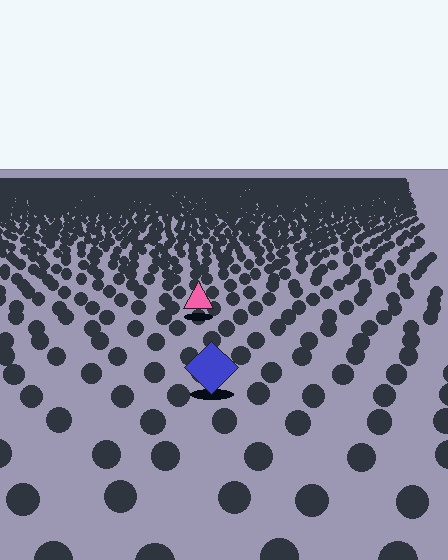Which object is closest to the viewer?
The blue diamond is closest. The texture marks near it are larger and more spread out.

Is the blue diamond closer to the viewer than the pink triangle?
Yes. The blue diamond is closer — you can tell from the texture gradient: the ground texture is coarser near it.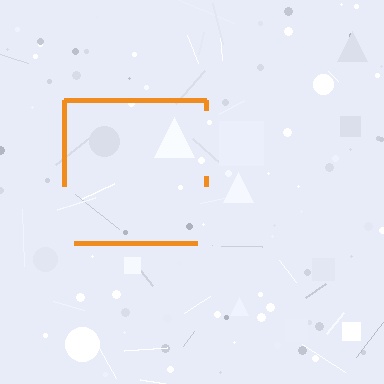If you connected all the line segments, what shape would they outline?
They would outline a square.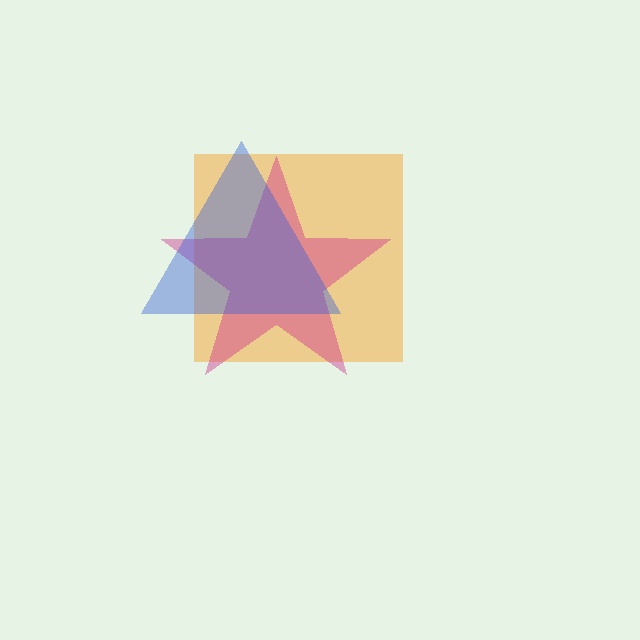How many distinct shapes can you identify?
There are 3 distinct shapes: an orange square, a magenta star, a blue triangle.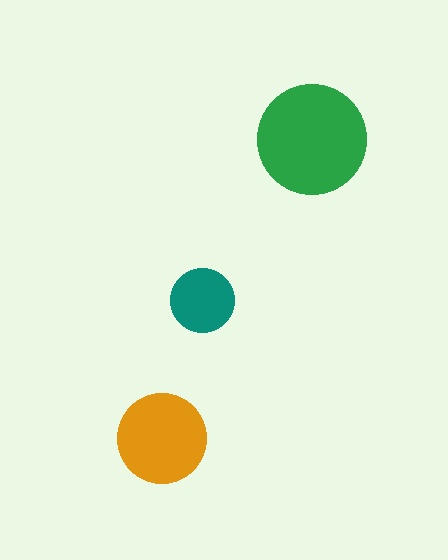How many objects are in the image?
There are 3 objects in the image.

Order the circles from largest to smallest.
the green one, the orange one, the teal one.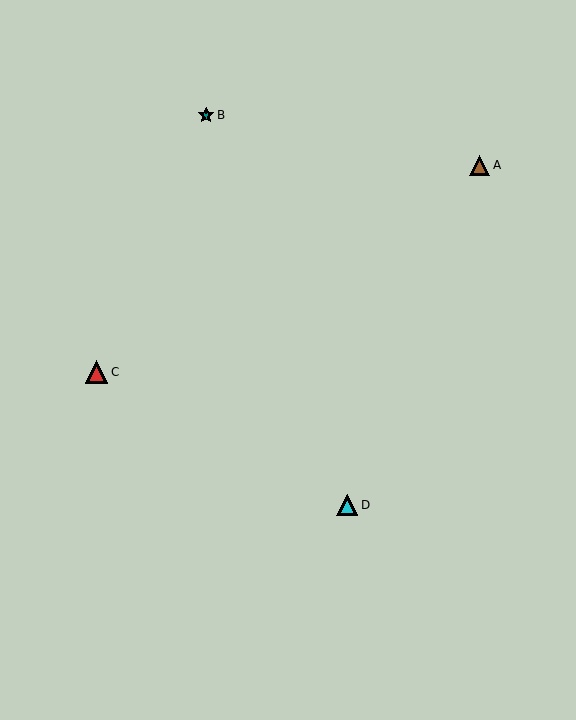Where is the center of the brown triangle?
The center of the brown triangle is at (479, 165).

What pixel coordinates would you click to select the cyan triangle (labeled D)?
Click at (347, 505) to select the cyan triangle D.